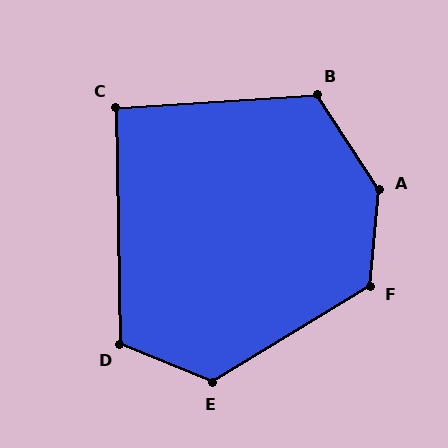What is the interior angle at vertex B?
Approximately 120 degrees (obtuse).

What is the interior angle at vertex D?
Approximately 114 degrees (obtuse).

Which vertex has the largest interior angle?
A, at approximately 141 degrees.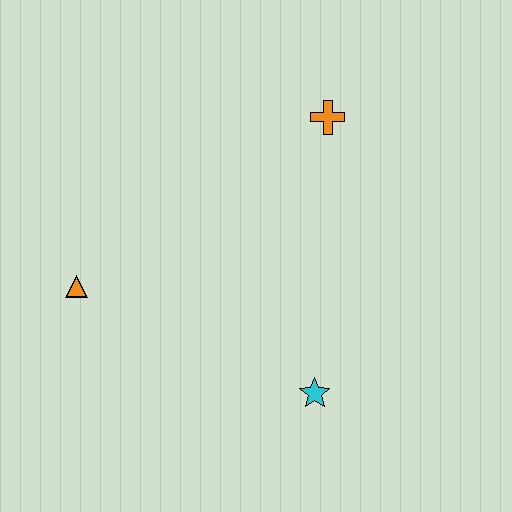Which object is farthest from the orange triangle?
The orange cross is farthest from the orange triangle.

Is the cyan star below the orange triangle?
Yes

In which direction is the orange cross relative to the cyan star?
The orange cross is above the cyan star.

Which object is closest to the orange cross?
The cyan star is closest to the orange cross.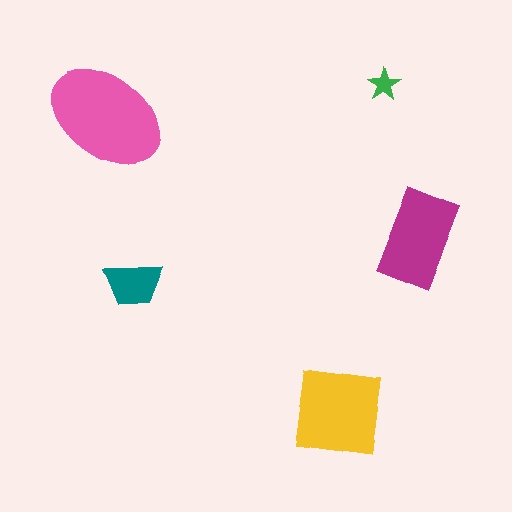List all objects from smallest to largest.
The green star, the teal trapezoid, the magenta rectangle, the yellow square, the pink ellipse.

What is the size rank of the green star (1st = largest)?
5th.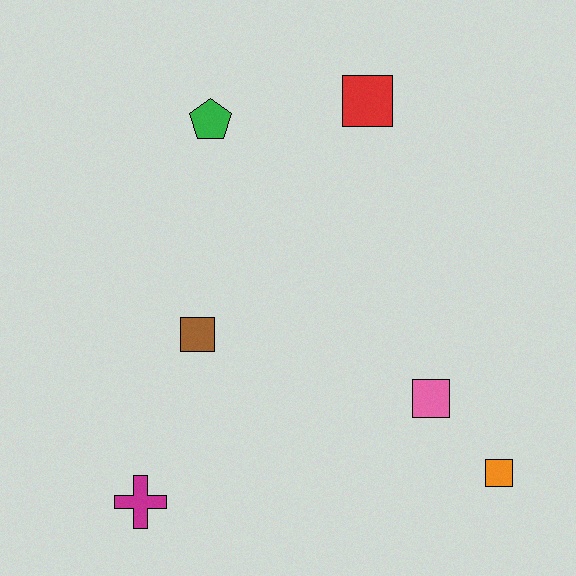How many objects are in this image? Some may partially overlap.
There are 6 objects.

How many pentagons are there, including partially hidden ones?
There is 1 pentagon.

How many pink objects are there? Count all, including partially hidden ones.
There is 1 pink object.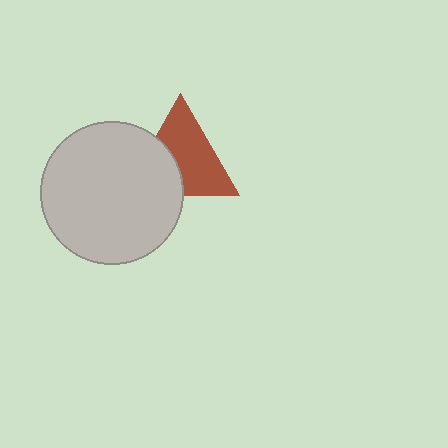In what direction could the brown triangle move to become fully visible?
The brown triangle could move toward the upper-right. That would shift it out from behind the light gray circle entirely.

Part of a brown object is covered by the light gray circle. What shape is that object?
It is a triangle.